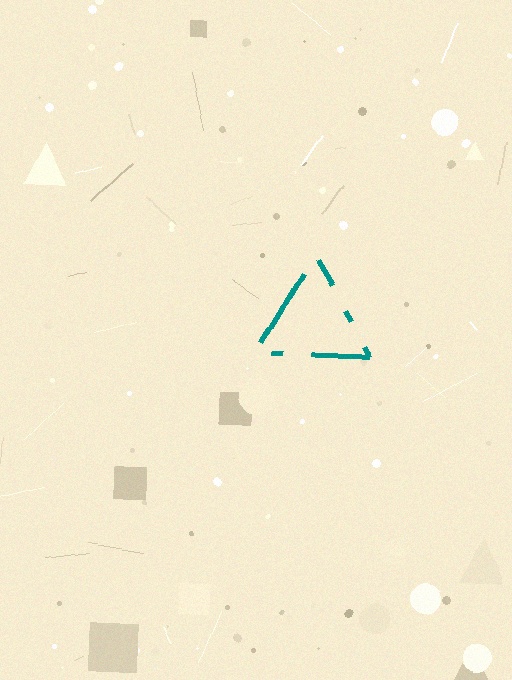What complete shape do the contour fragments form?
The contour fragments form a triangle.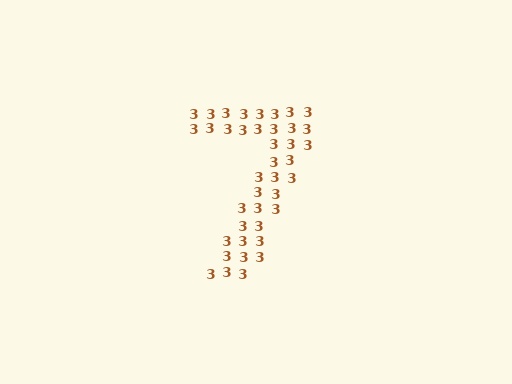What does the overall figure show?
The overall figure shows the digit 7.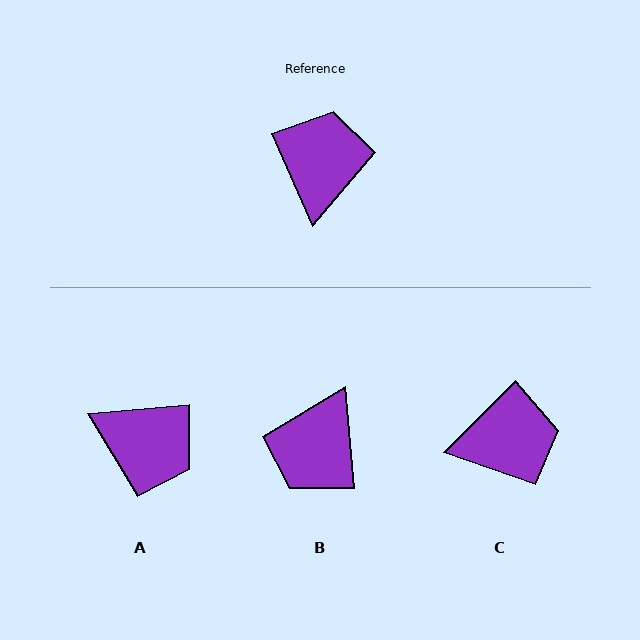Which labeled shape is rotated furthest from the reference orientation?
B, about 161 degrees away.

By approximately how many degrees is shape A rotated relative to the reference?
Approximately 109 degrees clockwise.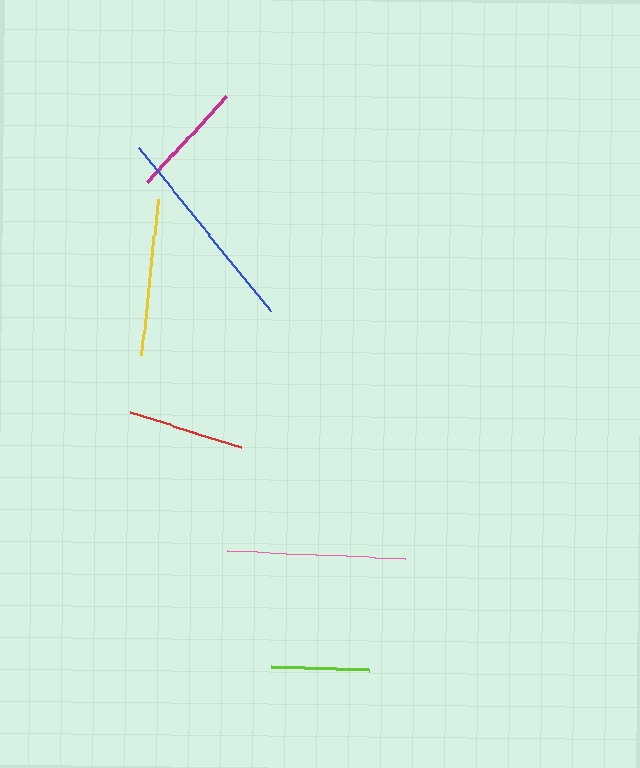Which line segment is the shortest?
The lime line is the shortest at approximately 98 pixels.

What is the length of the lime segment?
The lime segment is approximately 98 pixels long.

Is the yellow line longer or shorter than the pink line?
The pink line is longer than the yellow line.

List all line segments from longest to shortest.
From longest to shortest: blue, pink, yellow, magenta, red, lime.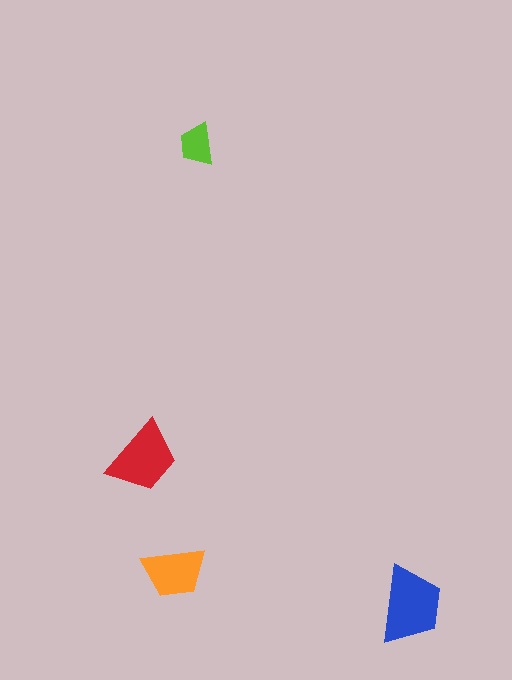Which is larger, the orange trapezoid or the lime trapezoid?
The orange one.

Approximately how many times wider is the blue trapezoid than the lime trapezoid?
About 2 times wider.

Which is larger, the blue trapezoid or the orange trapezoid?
The blue one.